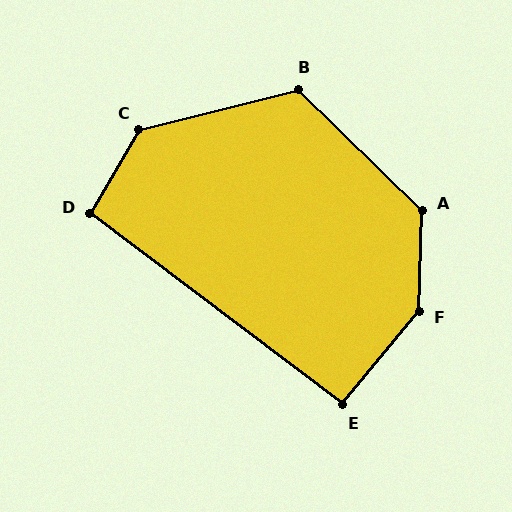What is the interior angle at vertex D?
Approximately 96 degrees (obtuse).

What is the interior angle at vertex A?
Approximately 133 degrees (obtuse).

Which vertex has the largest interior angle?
F, at approximately 142 degrees.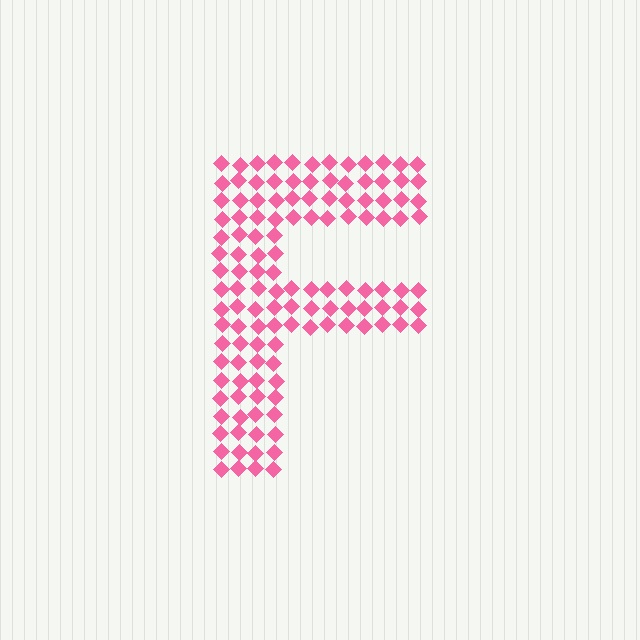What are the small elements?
The small elements are diamonds.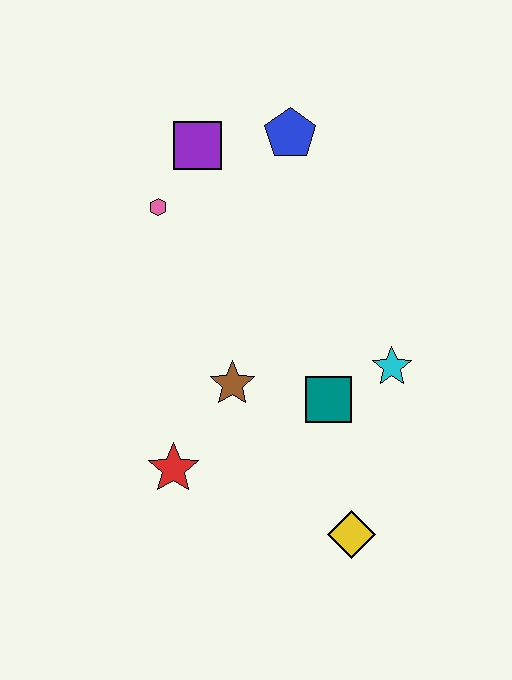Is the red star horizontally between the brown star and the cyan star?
No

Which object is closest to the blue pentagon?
The purple square is closest to the blue pentagon.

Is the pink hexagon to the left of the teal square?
Yes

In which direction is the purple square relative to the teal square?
The purple square is above the teal square.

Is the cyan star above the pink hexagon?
No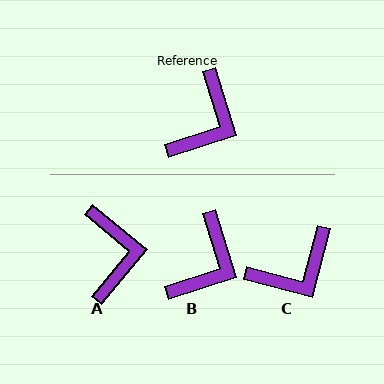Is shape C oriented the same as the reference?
No, it is off by about 32 degrees.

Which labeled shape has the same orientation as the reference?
B.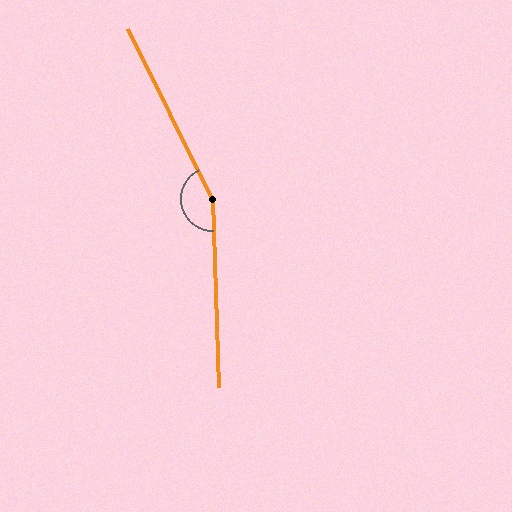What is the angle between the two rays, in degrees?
Approximately 155 degrees.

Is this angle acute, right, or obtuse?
It is obtuse.